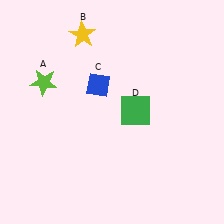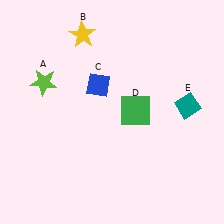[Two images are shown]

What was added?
A teal diamond (E) was added in Image 2.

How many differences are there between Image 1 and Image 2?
There is 1 difference between the two images.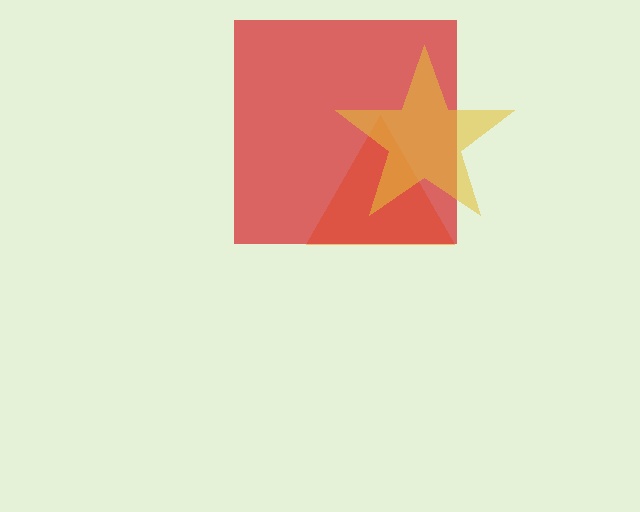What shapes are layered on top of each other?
The layered shapes are: an orange triangle, a red square, a yellow star.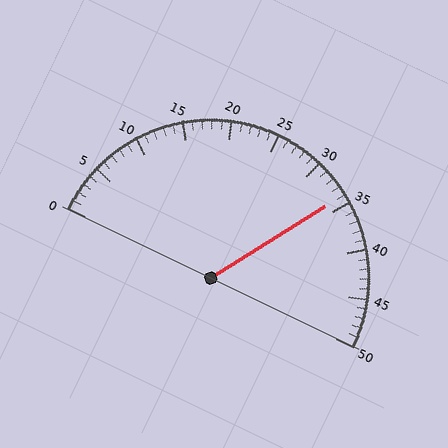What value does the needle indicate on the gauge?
The needle indicates approximately 34.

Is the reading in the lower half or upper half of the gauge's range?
The reading is in the upper half of the range (0 to 50).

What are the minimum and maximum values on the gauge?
The gauge ranges from 0 to 50.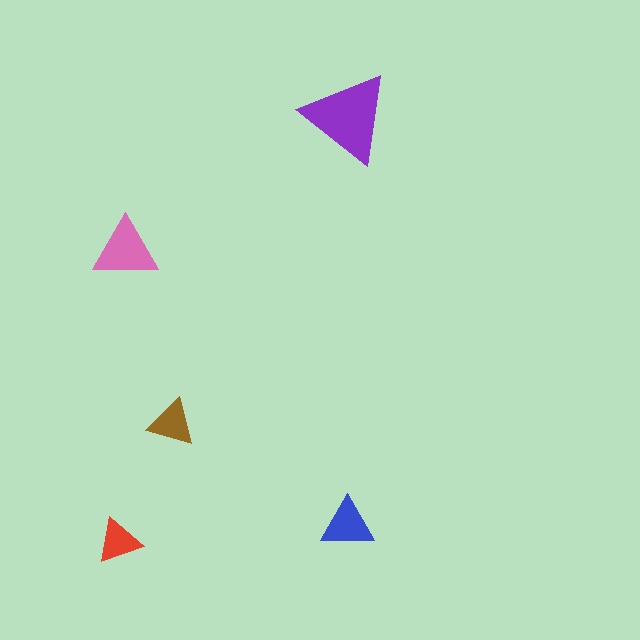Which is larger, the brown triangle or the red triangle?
The brown one.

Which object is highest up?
The purple triangle is topmost.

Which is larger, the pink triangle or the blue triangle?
The pink one.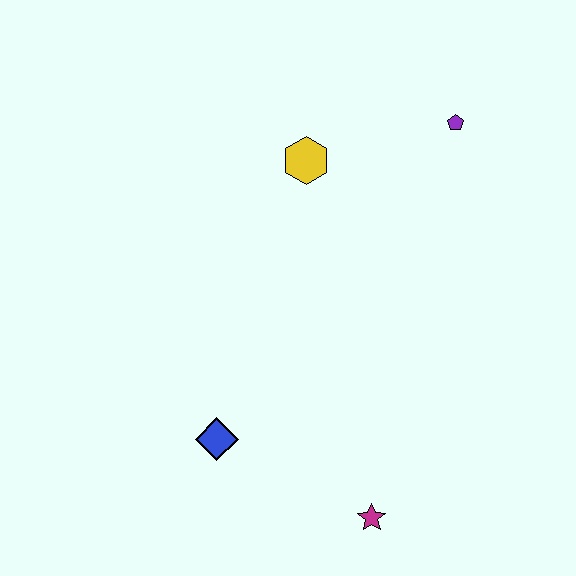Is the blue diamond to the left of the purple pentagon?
Yes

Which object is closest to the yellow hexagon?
The purple pentagon is closest to the yellow hexagon.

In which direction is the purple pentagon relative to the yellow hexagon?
The purple pentagon is to the right of the yellow hexagon.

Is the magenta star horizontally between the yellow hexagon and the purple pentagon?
Yes